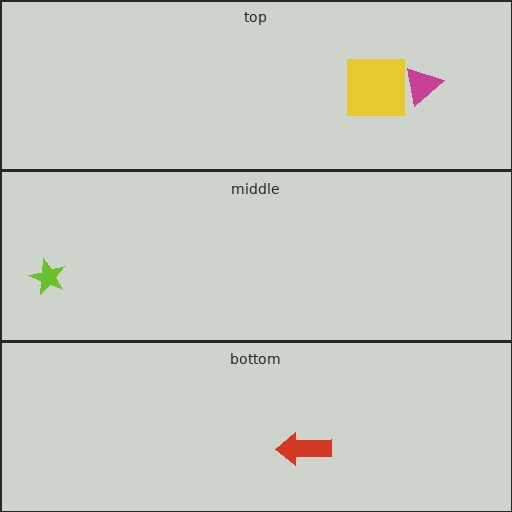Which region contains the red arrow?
The bottom region.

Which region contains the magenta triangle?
The top region.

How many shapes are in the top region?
2.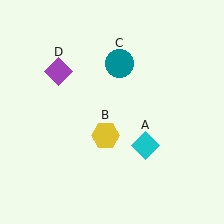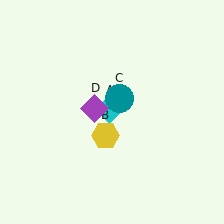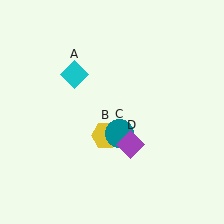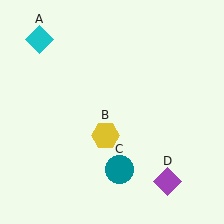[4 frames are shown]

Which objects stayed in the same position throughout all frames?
Yellow hexagon (object B) remained stationary.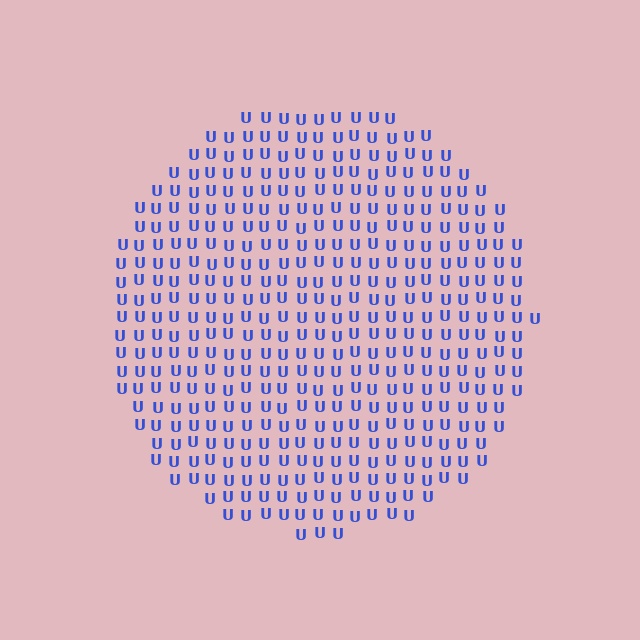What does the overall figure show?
The overall figure shows a circle.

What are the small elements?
The small elements are letter U's.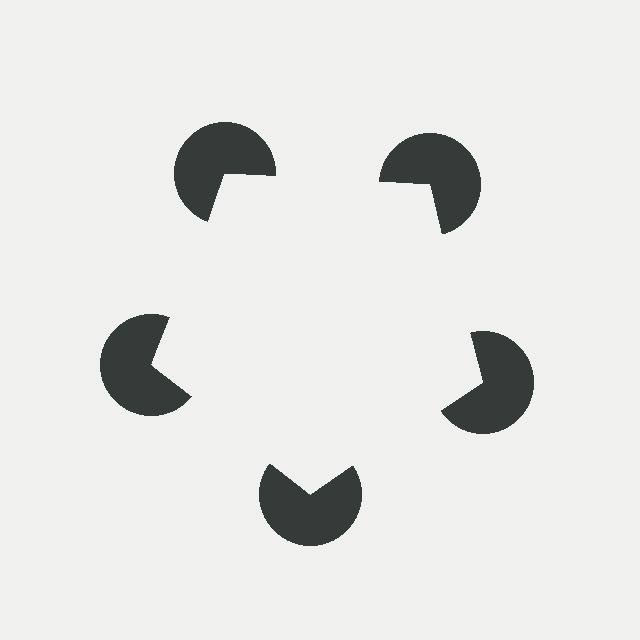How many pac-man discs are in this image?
There are 5 — one at each vertex of the illusory pentagon.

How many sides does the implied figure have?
5 sides.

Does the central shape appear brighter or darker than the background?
It typically appears slightly brighter than the background, even though no actual brightness change is drawn.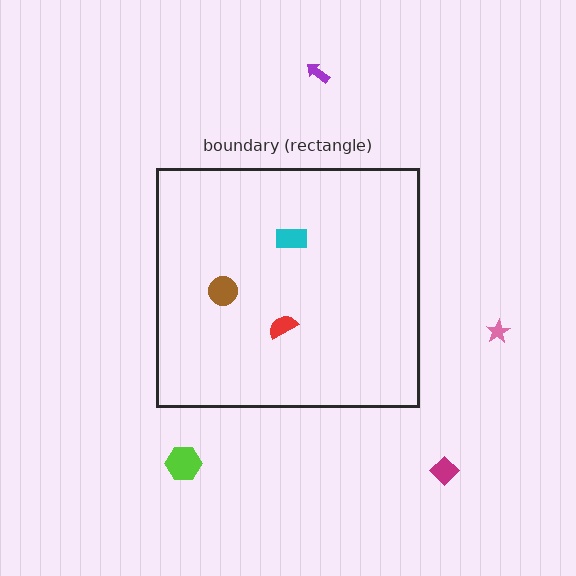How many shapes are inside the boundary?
3 inside, 4 outside.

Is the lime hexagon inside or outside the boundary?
Outside.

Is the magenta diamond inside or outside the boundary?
Outside.